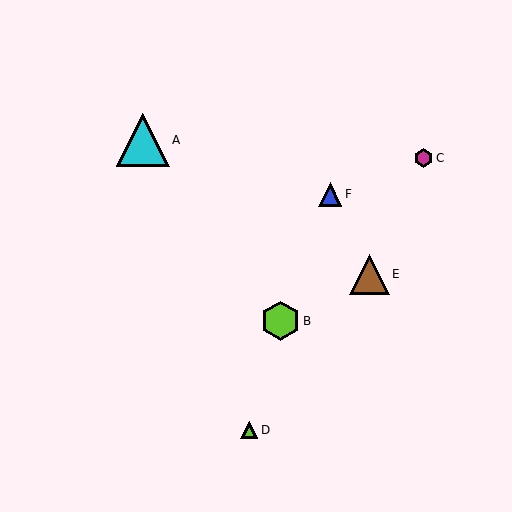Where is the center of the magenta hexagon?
The center of the magenta hexagon is at (423, 158).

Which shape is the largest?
The cyan triangle (labeled A) is the largest.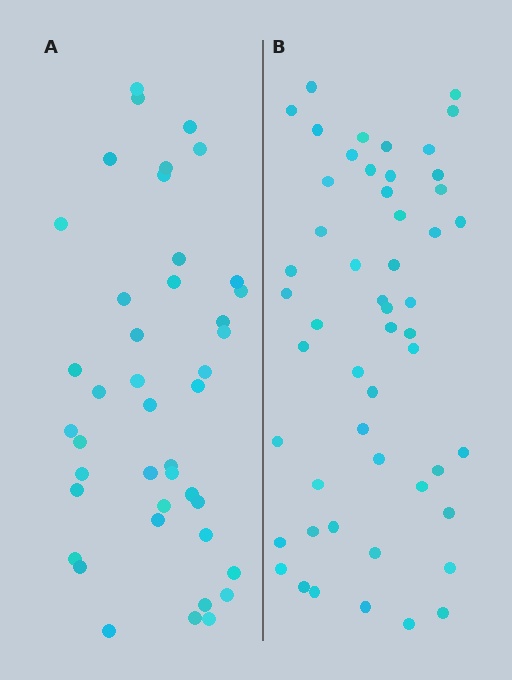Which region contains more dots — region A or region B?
Region B (the right region) has more dots.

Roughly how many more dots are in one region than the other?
Region B has roughly 10 or so more dots than region A.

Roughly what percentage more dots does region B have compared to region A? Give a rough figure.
About 25% more.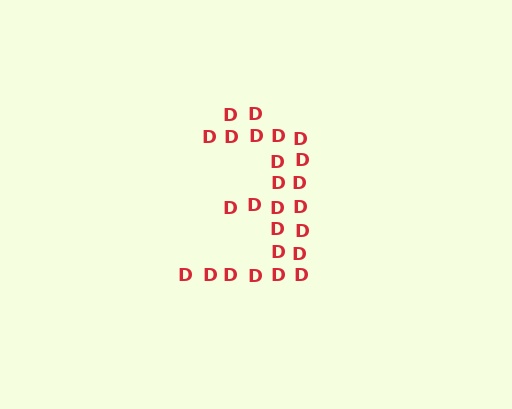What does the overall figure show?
The overall figure shows the digit 3.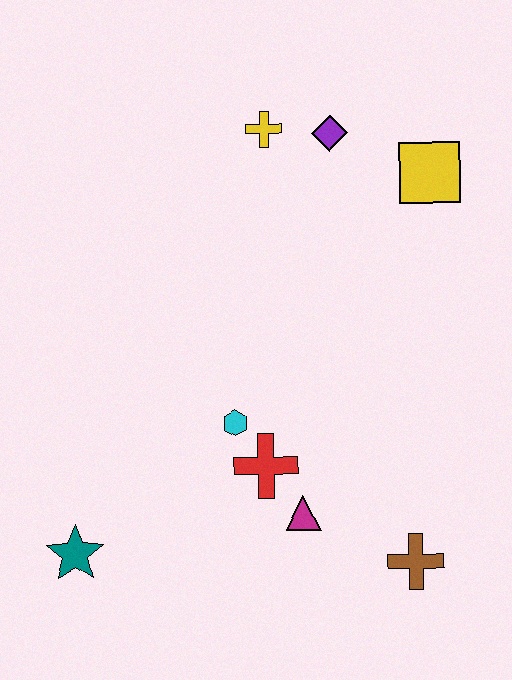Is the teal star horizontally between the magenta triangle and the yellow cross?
No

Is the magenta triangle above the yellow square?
No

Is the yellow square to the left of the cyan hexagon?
No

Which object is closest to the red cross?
The cyan hexagon is closest to the red cross.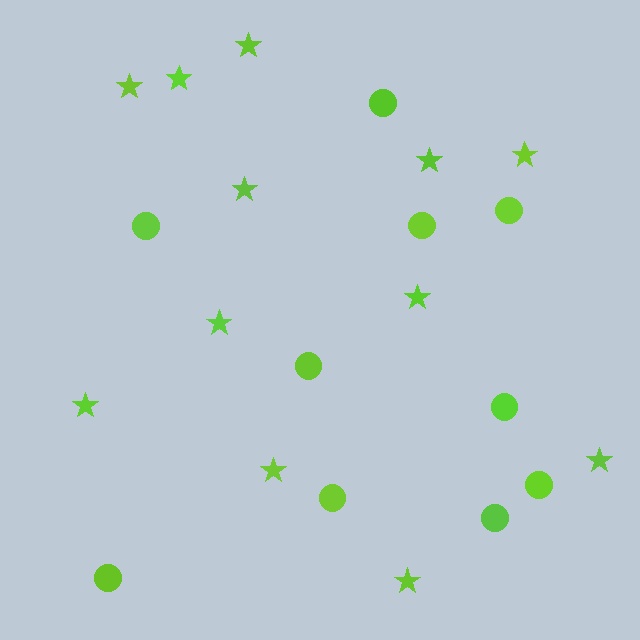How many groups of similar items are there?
There are 2 groups: one group of stars (12) and one group of circles (10).